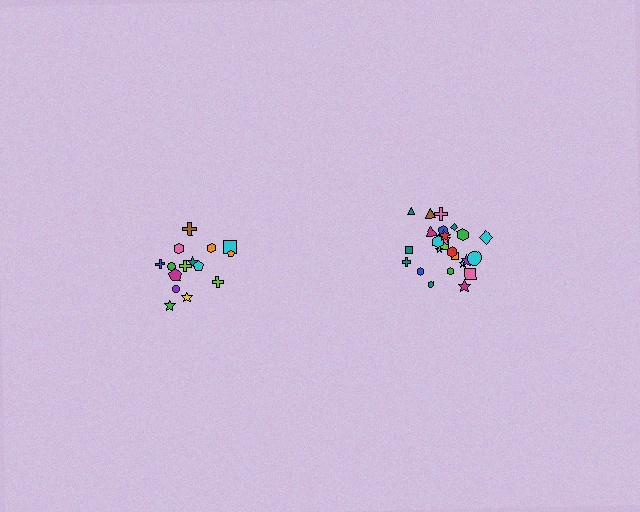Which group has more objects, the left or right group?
The right group.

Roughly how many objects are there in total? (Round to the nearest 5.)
Roughly 40 objects in total.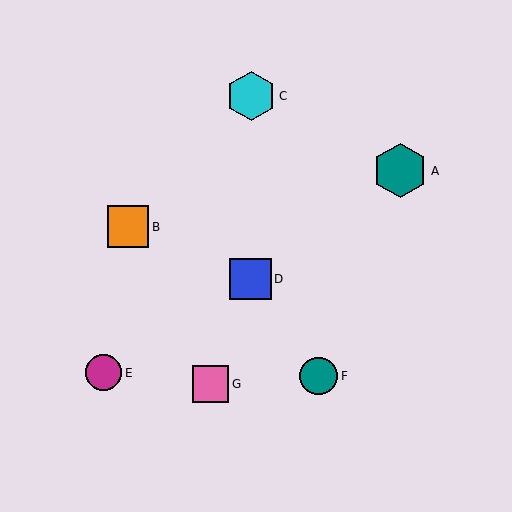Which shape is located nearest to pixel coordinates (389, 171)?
The teal hexagon (labeled A) at (400, 171) is nearest to that location.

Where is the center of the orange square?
The center of the orange square is at (128, 227).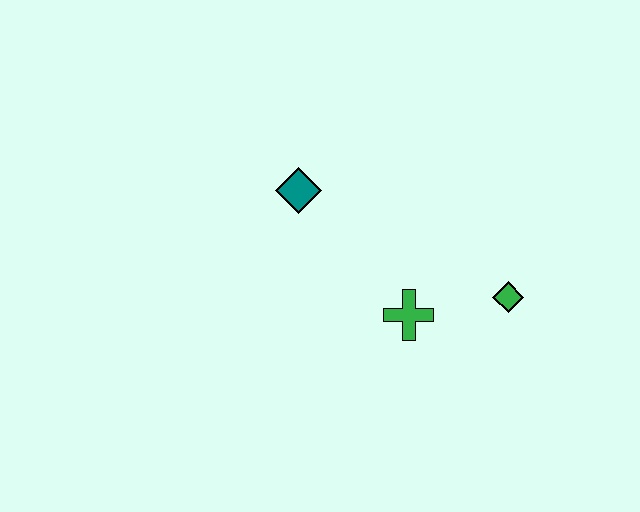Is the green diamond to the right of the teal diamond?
Yes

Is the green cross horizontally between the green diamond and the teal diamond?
Yes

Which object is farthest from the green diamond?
The teal diamond is farthest from the green diamond.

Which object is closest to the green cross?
The green diamond is closest to the green cross.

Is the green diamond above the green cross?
Yes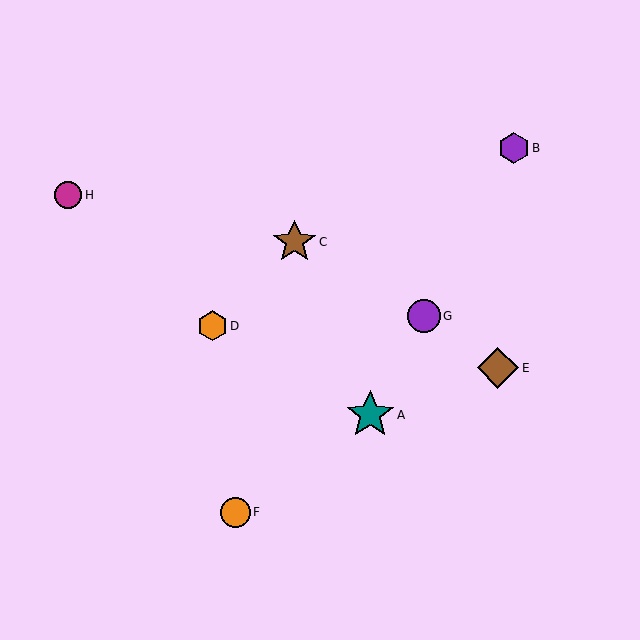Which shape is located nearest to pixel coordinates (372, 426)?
The teal star (labeled A) at (370, 415) is nearest to that location.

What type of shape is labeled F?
Shape F is an orange circle.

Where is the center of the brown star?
The center of the brown star is at (294, 242).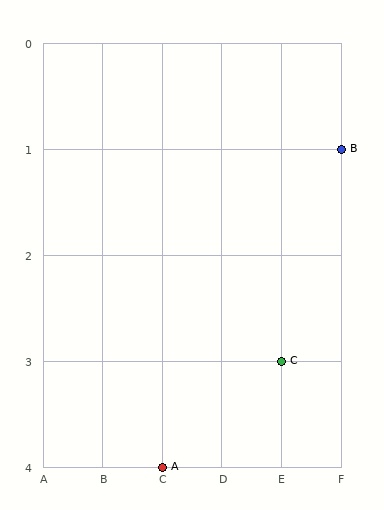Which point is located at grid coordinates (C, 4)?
Point A is at (C, 4).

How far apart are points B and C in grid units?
Points B and C are 1 column and 2 rows apart (about 2.2 grid units diagonally).